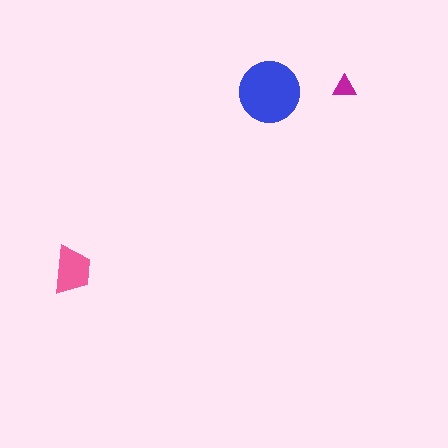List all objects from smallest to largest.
The magenta triangle, the pink trapezoid, the blue circle.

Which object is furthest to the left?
The pink trapezoid is leftmost.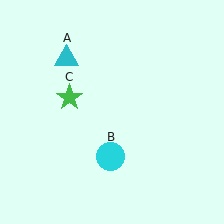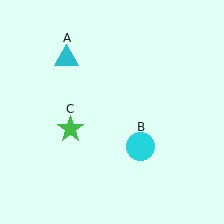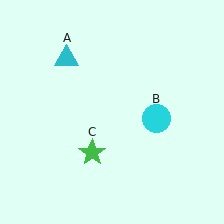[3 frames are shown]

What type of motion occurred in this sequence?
The cyan circle (object B), green star (object C) rotated counterclockwise around the center of the scene.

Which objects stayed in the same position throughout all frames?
Cyan triangle (object A) remained stationary.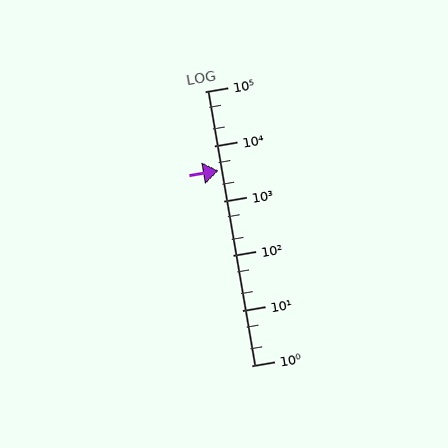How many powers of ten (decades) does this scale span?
The scale spans 5 decades, from 1 to 100000.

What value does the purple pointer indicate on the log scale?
The pointer indicates approximately 3500.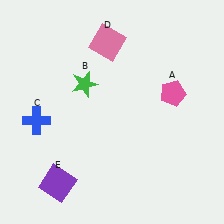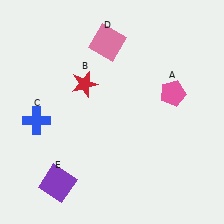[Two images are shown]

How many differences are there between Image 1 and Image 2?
There is 1 difference between the two images.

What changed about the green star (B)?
In Image 1, B is green. In Image 2, it changed to red.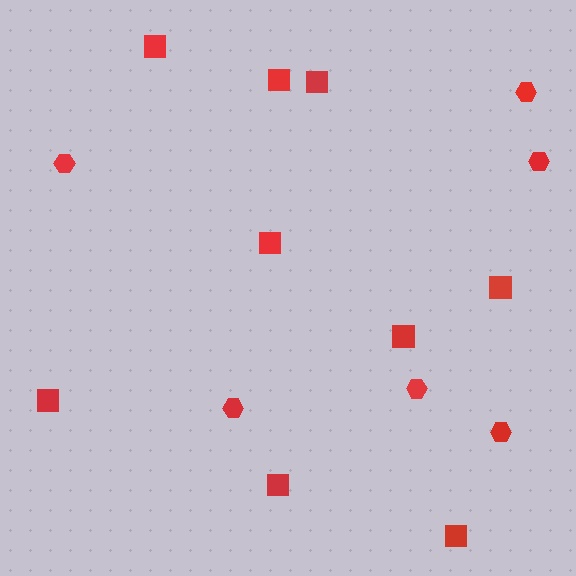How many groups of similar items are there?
There are 2 groups: one group of hexagons (6) and one group of squares (9).